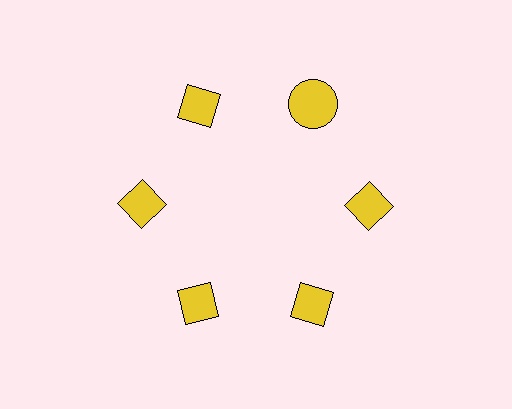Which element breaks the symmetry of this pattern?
The yellow circle at roughly the 1 o'clock position breaks the symmetry. All other shapes are yellow diamonds.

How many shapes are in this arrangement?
There are 6 shapes arranged in a ring pattern.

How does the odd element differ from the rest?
It has a different shape: circle instead of diamond.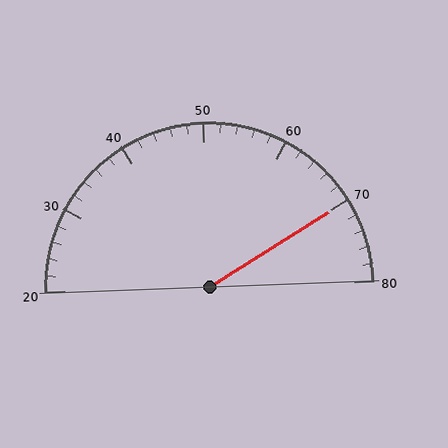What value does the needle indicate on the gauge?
The needle indicates approximately 70.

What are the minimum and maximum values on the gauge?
The gauge ranges from 20 to 80.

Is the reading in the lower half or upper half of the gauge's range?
The reading is in the upper half of the range (20 to 80).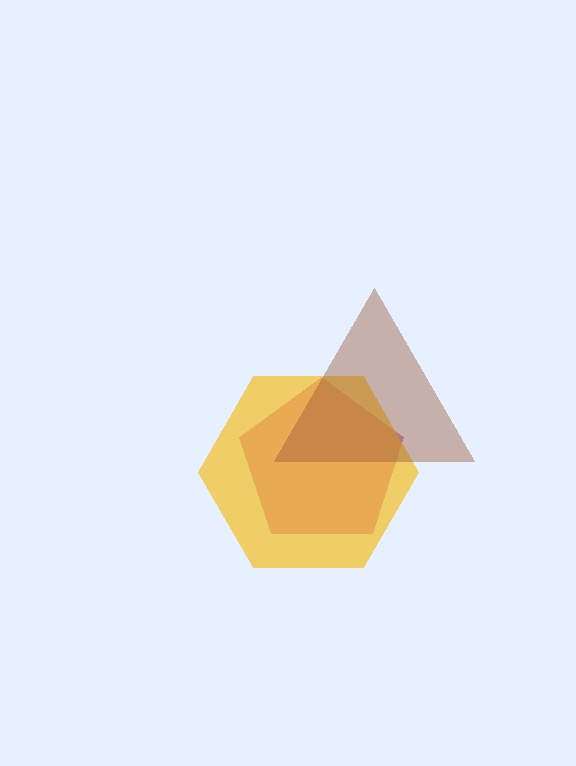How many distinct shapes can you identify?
There are 3 distinct shapes: a magenta pentagon, a yellow hexagon, a brown triangle.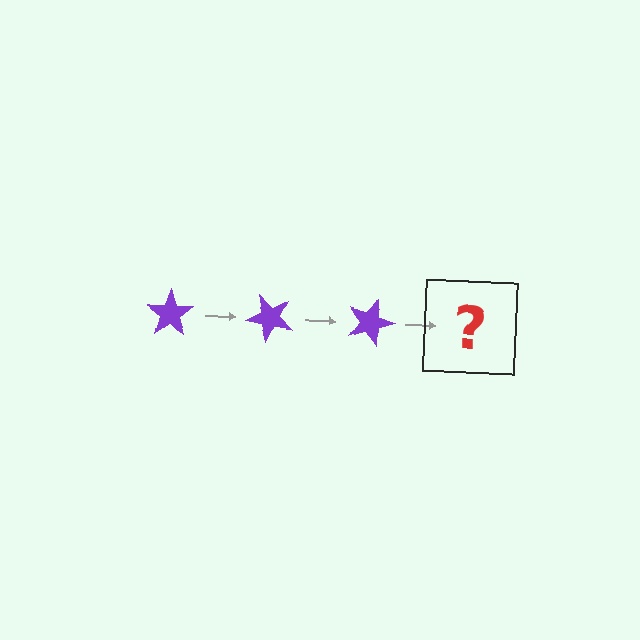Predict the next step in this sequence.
The next step is a purple star rotated 135 degrees.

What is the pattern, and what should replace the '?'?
The pattern is that the star rotates 45 degrees each step. The '?' should be a purple star rotated 135 degrees.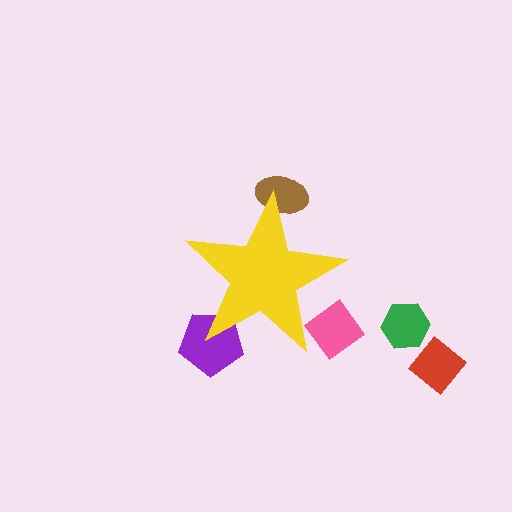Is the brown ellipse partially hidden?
Yes, the brown ellipse is partially hidden behind the yellow star.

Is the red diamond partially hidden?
No, the red diamond is fully visible.